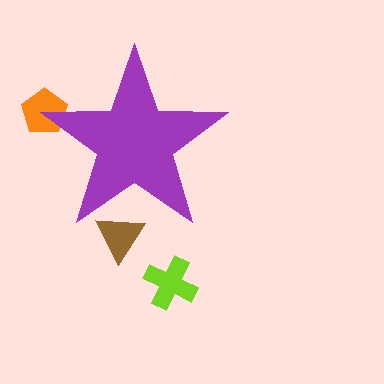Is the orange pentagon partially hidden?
Yes, the orange pentagon is partially hidden behind the purple star.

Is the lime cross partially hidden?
No, the lime cross is fully visible.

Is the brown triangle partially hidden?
Yes, the brown triangle is partially hidden behind the purple star.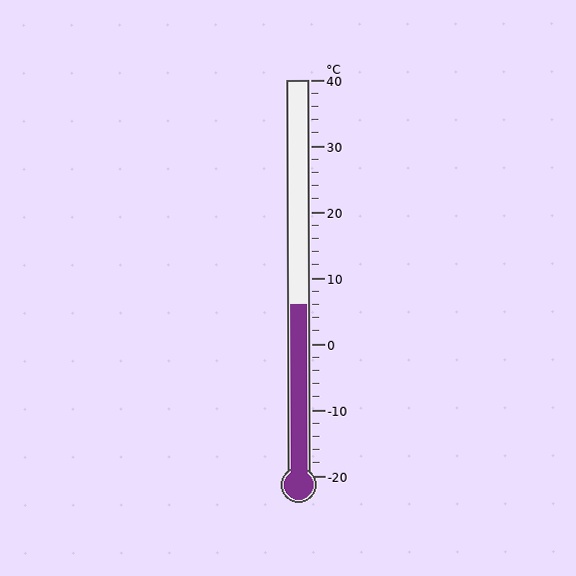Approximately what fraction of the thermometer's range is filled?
The thermometer is filled to approximately 45% of its range.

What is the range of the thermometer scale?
The thermometer scale ranges from -20°C to 40°C.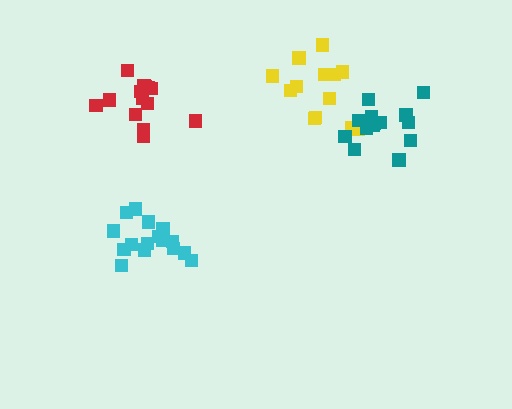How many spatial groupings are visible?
There are 4 spatial groupings.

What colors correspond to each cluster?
The clusters are colored: red, cyan, yellow, teal.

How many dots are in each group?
Group 1: 14 dots, Group 2: 16 dots, Group 3: 13 dots, Group 4: 15 dots (58 total).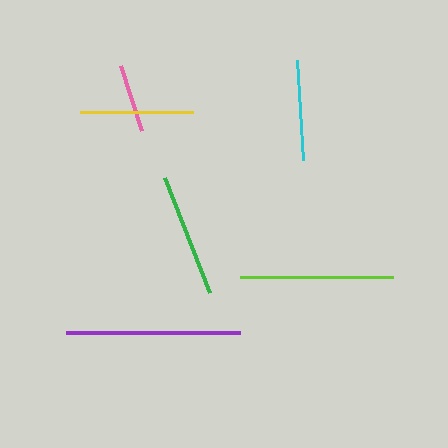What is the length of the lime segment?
The lime segment is approximately 153 pixels long.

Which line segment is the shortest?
The pink line is the shortest at approximately 68 pixels.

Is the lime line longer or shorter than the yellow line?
The lime line is longer than the yellow line.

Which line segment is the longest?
The purple line is the longest at approximately 174 pixels.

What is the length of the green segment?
The green segment is approximately 124 pixels long.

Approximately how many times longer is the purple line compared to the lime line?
The purple line is approximately 1.1 times the length of the lime line.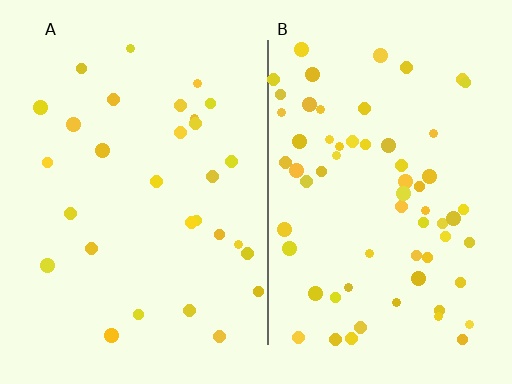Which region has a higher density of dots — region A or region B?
B (the right).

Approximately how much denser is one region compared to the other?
Approximately 2.2× — region B over region A.